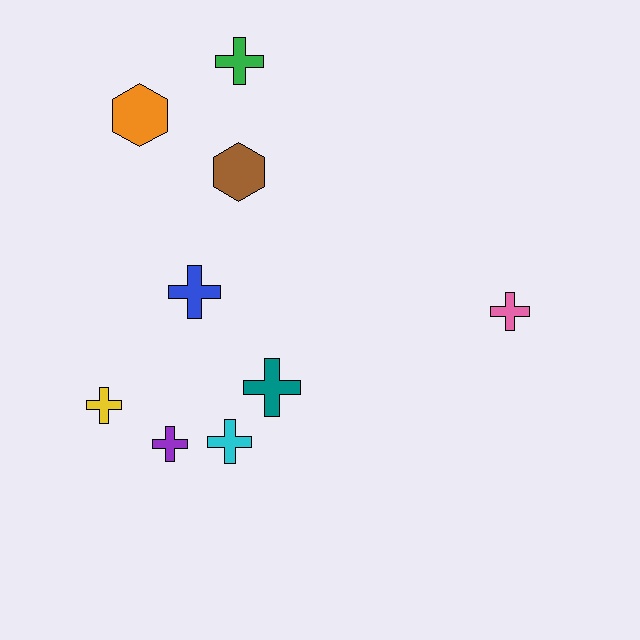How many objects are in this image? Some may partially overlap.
There are 9 objects.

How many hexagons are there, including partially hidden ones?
There are 2 hexagons.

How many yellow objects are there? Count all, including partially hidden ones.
There is 1 yellow object.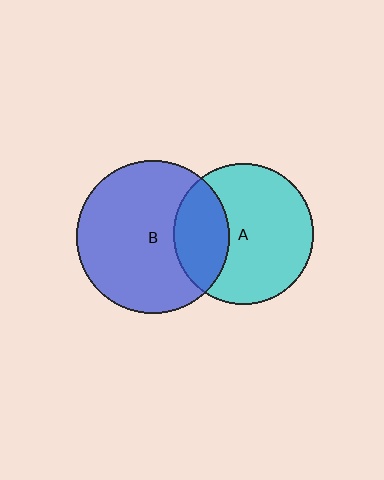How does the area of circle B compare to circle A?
Approximately 1.2 times.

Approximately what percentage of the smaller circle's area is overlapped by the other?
Approximately 30%.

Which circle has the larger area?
Circle B (blue).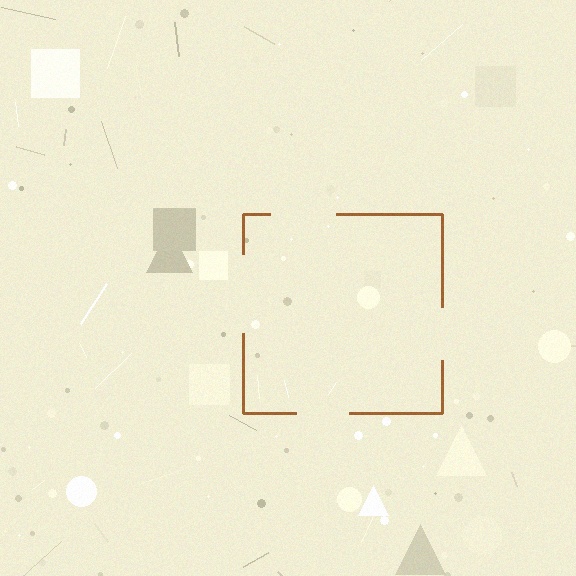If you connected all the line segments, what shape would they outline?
They would outline a square.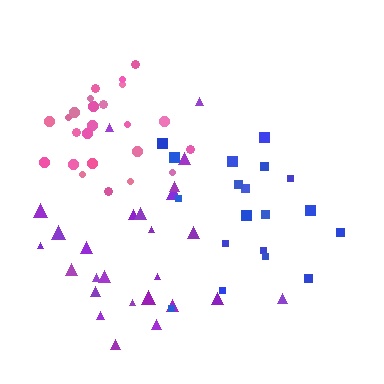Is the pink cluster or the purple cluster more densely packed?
Pink.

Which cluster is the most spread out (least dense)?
Blue.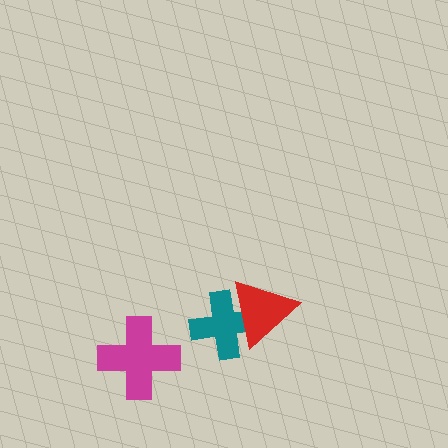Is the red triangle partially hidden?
No, no other shape covers it.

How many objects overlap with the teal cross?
1 object overlaps with the teal cross.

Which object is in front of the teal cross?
The red triangle is in front of the teal cross.